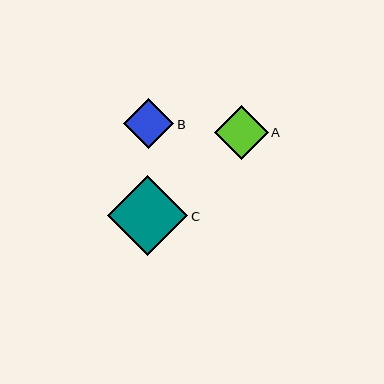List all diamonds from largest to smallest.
From largest to smallest: C, A, B.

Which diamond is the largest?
Diamond C is the largest with a size of approximately 81 pixels.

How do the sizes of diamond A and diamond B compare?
Diamond A and diamond B are approximately the same size.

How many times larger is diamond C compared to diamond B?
Diamond C is approximately 1.6 times the size of diamond B.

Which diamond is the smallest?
Diamond B is the smallest with a size of approximately 50 pixels.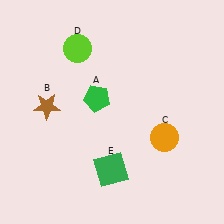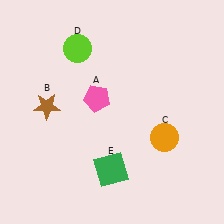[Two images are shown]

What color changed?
The pentagon (A) changed from green in Image 1 to pink in Image 2.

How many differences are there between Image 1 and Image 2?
There is 1 difference between the two images.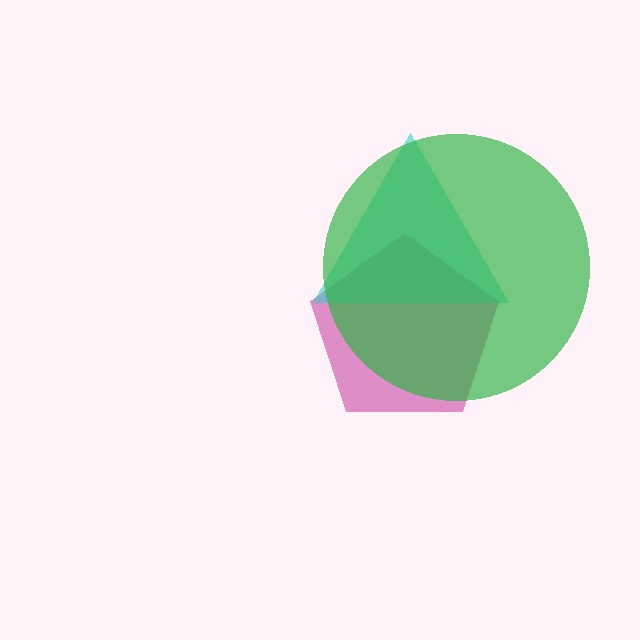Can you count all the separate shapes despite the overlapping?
Yes, there are 3 separate shapes.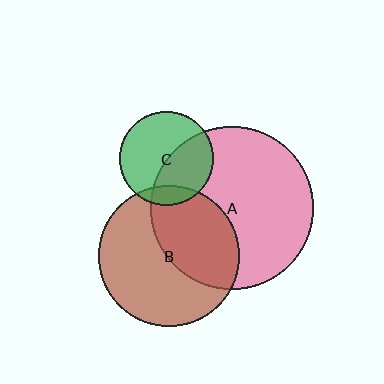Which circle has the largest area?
Circle A (pink).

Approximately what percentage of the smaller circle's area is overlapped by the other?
Approximately 15%.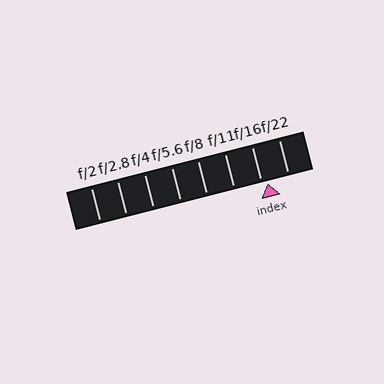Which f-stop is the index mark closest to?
The index mark is closest to f/16.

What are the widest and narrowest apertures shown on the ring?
The widest aperture shown is f/2 and the narrowest is f/22.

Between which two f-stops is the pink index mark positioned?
The index mark is between f/16 and f/22.